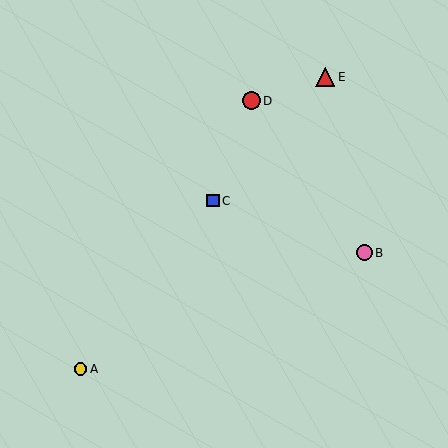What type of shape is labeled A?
Shape A is a yellow circle.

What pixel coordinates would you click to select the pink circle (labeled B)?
Click at (364, 253) to select the pink circle B.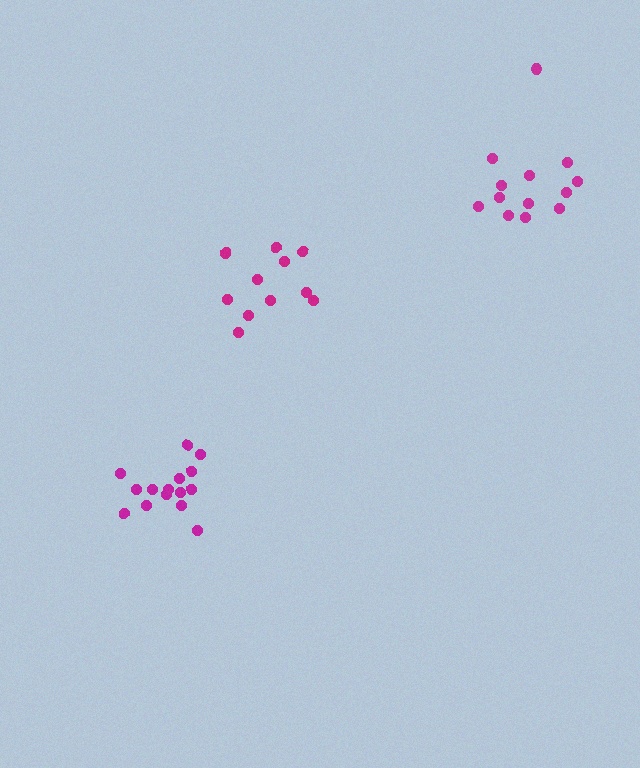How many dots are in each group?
Group 1: 15 dots, Group 2: 13 dots, Group 3: 12 dots (40 total).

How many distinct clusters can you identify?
There are 3 distinct clusters.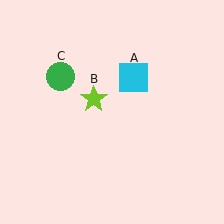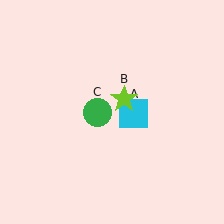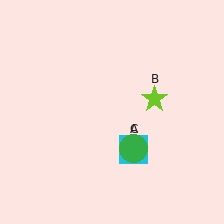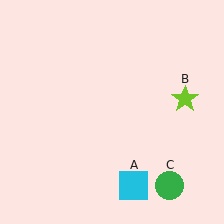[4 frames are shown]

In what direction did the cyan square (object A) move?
The cyan square (object A) moved down.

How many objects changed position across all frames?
3 objects changed position: cyan square (object A), lime star (object B), green circle (object C).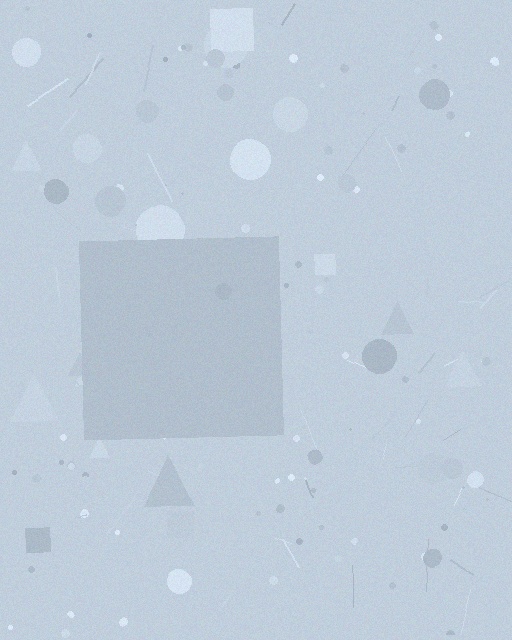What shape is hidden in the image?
A square is hidden in the image.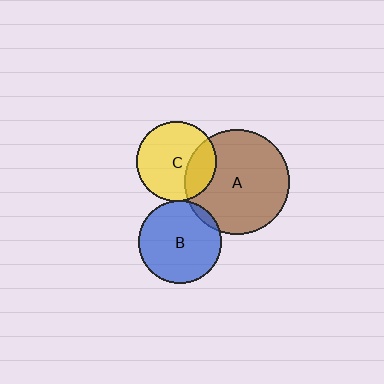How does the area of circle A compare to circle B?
Approximately 1.6 times.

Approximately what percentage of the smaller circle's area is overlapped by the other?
Approximately 5%.